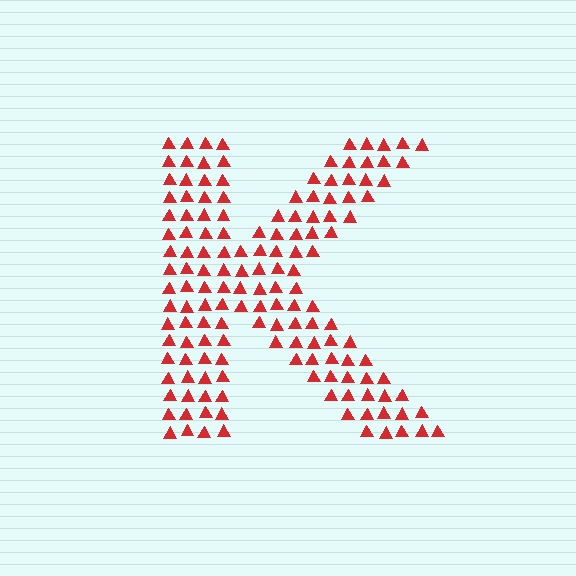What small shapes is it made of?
It is made of small triangles.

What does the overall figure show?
The overall figure shows the letter K.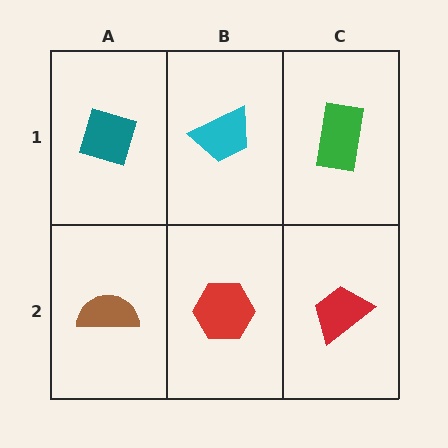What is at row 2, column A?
A brown semicircle.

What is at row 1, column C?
A green rectangle.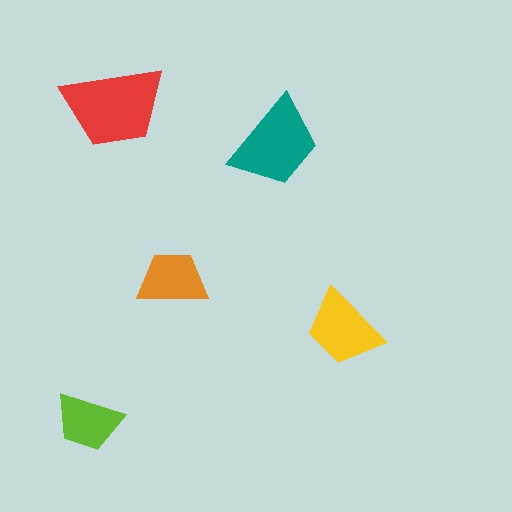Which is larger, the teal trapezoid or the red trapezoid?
The red one.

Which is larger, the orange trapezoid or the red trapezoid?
The red one.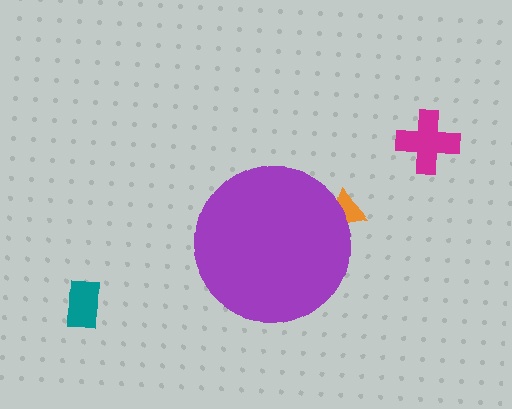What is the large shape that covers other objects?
A purple circle.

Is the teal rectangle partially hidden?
No, the teal rectangle is fully visible.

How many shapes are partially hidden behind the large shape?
1 shape is partially hidden.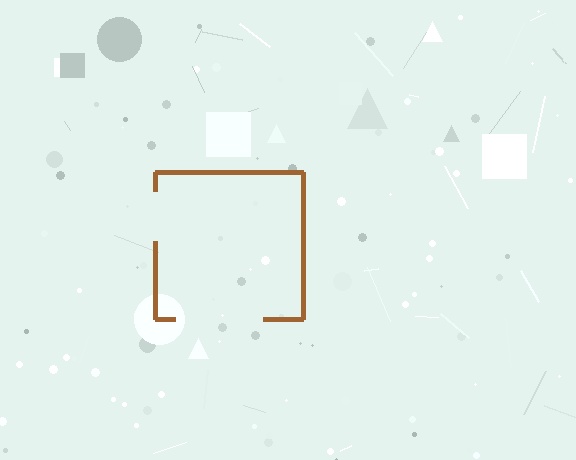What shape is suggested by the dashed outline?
The dashed outline suggests a square.